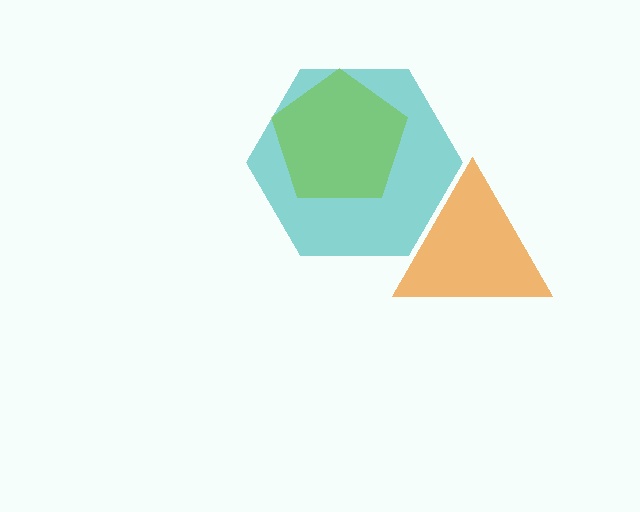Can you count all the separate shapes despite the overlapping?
Yes, there are 3 separate shapes.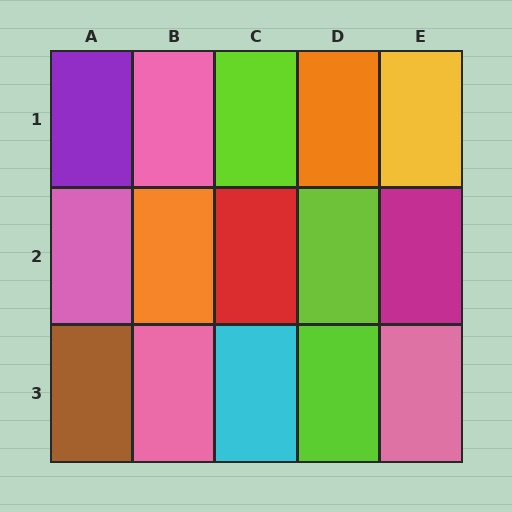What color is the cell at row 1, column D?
Orange.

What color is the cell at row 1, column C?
Lime.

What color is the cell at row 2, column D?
Lime.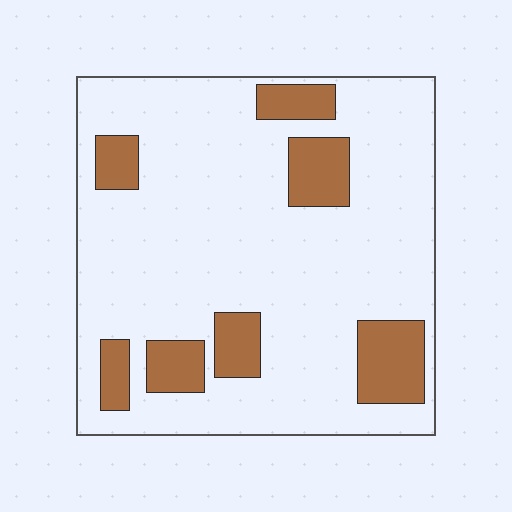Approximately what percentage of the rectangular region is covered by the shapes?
Approximately 20%.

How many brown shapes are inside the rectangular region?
7.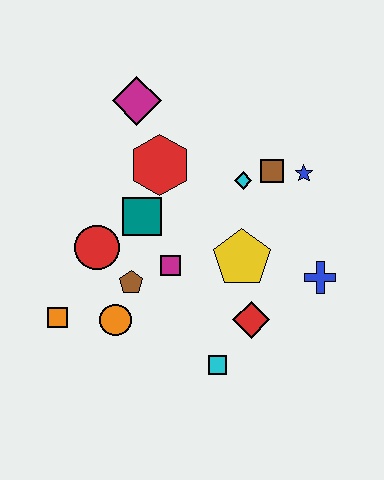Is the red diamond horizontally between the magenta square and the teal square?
No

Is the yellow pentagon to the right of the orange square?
Yes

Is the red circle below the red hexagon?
Yes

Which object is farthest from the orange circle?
The blue star is farthest from the orange circle.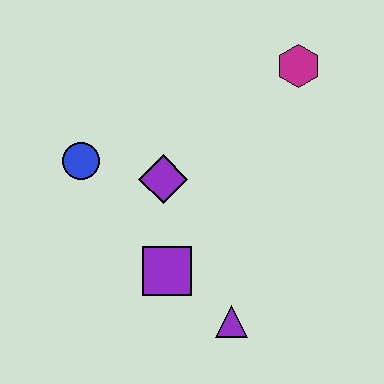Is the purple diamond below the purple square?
No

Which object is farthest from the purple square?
The magenta hexagon is farthest from the purple square.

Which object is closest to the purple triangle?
The purple square is closest to the purple triangle.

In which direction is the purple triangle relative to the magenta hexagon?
The purple triangle is below the magenta hexagon.